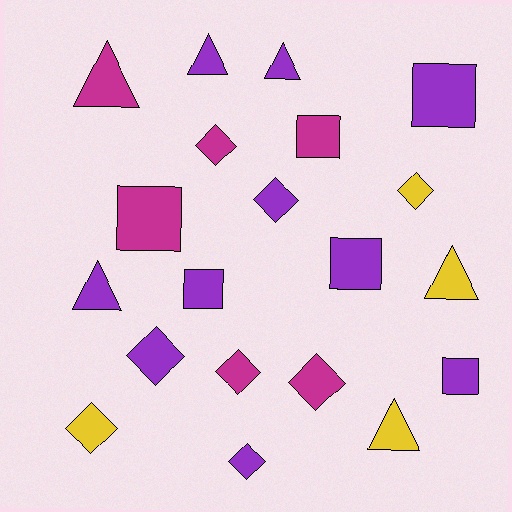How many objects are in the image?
There are 20 objects.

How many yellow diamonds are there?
There are 2 yellow diamonds.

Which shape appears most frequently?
Diamond, with 8 objects.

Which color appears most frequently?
Purple, with 10 objects.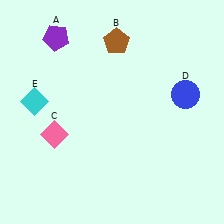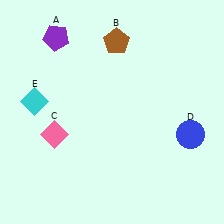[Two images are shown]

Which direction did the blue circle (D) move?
The blue circle (D) moved down.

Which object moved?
The blue circle (D) moved down.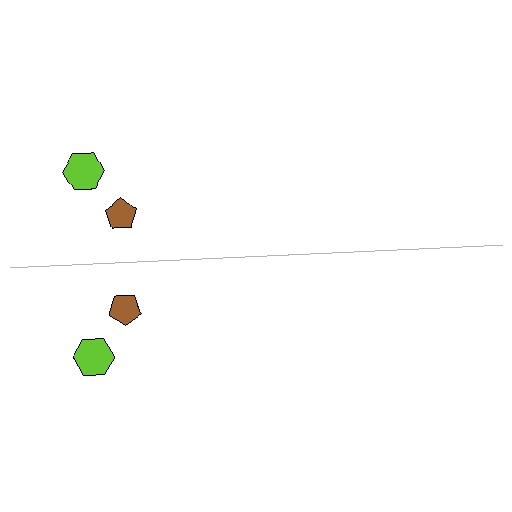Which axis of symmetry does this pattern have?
The pattern has a horizontal axis of symmetry running through the center of the image.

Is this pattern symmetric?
Yes, this pattern has bilateral (reflection) symmetry.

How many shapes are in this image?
There are 4 shapes in this image.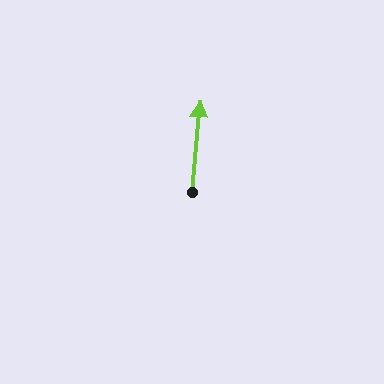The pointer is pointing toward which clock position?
Roughly 12 o'clock.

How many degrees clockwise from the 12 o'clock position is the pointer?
Approximately 5 degrees.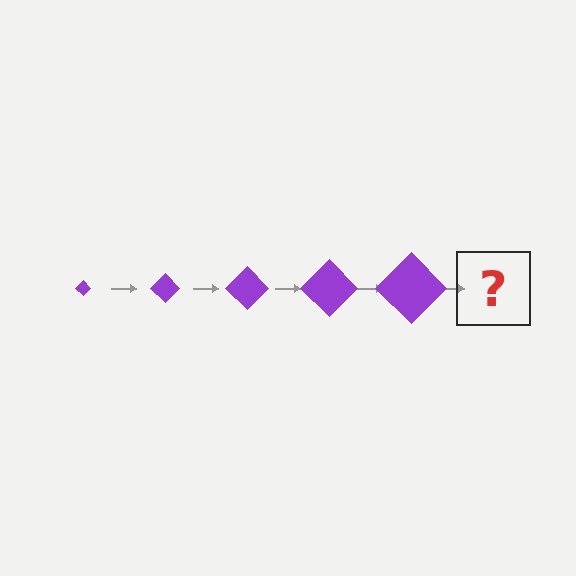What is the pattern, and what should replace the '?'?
The pattern is that the diamond gets progressively larger each step. The '?' should be a purple diamond, larger than the previous one.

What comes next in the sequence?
The next element should be a purple diamond, larger than the previous one.